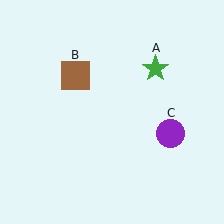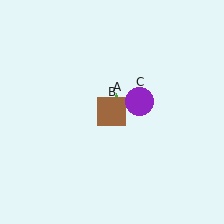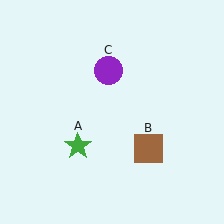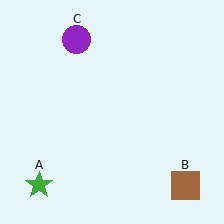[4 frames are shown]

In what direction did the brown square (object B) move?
The brown square (object B) moved down and to the right.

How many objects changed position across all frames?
3 objects changed position: green star (object A), brown square (object B), purple circle (object C).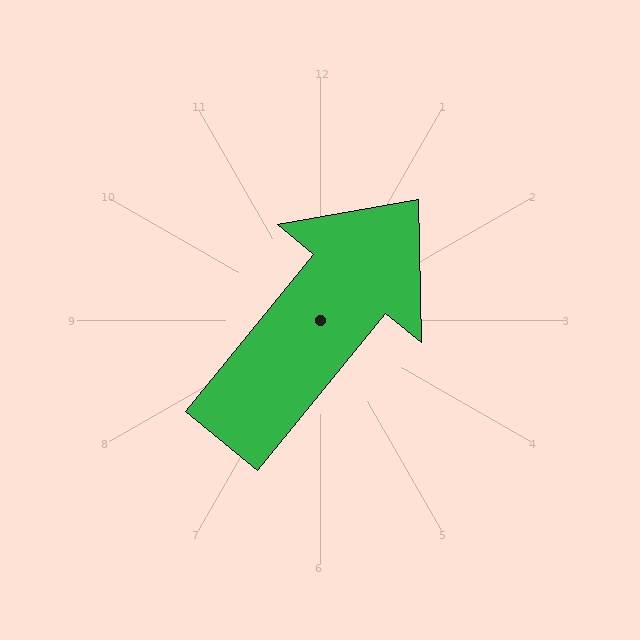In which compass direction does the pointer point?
Northeast.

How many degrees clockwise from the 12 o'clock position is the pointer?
Approximately 39 degrees.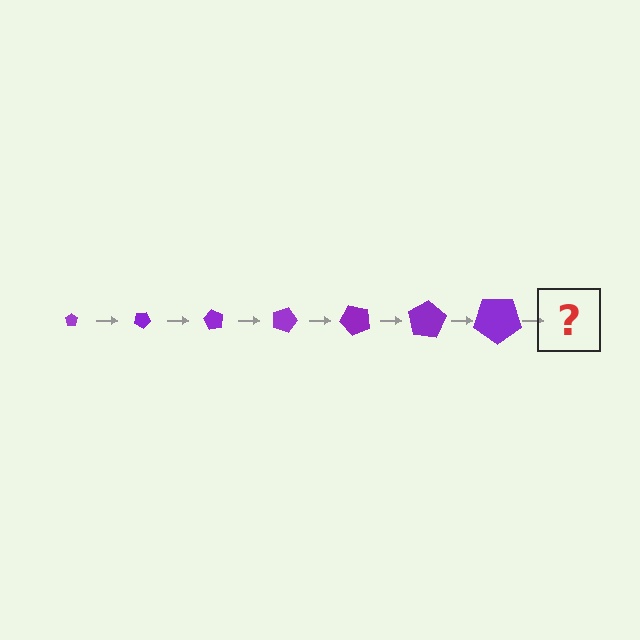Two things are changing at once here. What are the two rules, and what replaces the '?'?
The two rules are that the pentagon grows larger each step and it rotates 30 degrees each step. The '?' should be a pentagon, larger than the previous one and rotated 210 degrees from the start.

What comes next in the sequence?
The next element should be a pentagon, larger than the previous one and rotated 210 degrees from the start.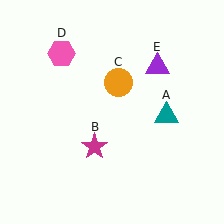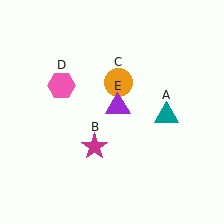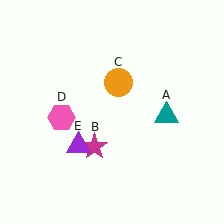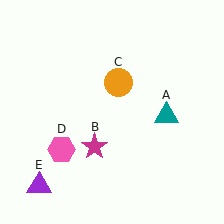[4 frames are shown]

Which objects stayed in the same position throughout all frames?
Teal triangle (object A) and magenta star (object B) and orange circle (object C) remained stationary.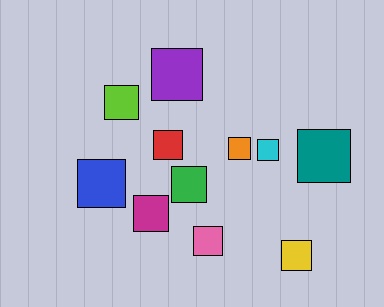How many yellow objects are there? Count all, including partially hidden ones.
There is 1 yellow object.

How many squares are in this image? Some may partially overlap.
There are 11 squares.